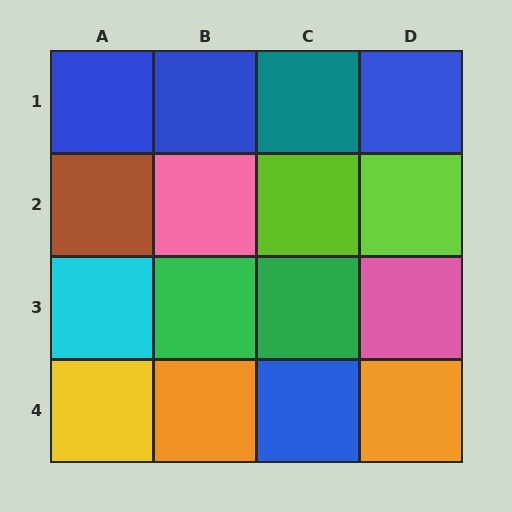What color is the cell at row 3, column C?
Green.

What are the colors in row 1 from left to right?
Blue, blue, teal, blue.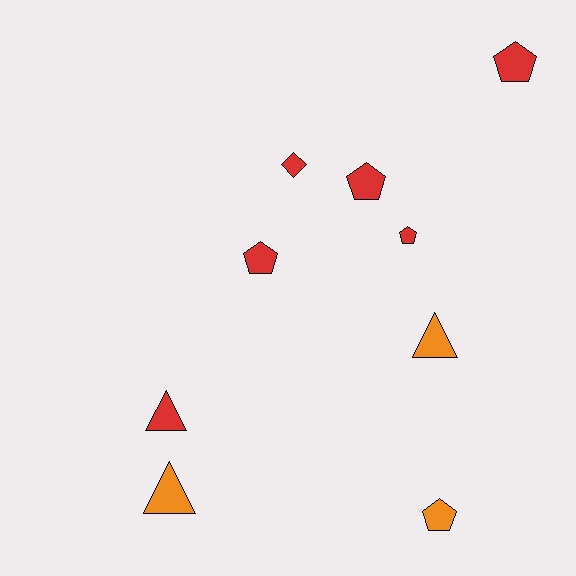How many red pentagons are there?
There are 4 red pentagons.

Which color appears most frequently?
Red, with 6 objects.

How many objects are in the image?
There are 9 objects.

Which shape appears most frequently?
Pentagon, with 5 objects.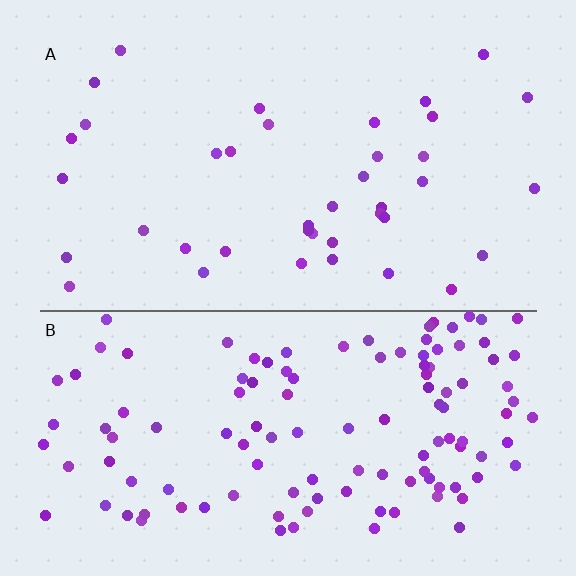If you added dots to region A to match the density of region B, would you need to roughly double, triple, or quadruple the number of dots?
Approximately triple.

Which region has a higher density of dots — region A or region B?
B (the bottom).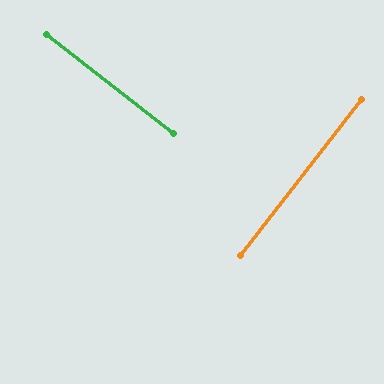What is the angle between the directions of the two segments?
Approximately 90 degrees.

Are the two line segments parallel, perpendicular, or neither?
Perpendicular — they meet at approximately 90°.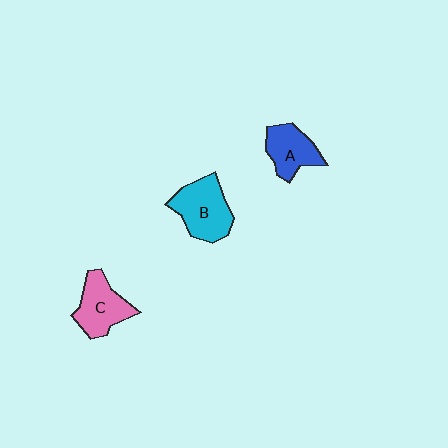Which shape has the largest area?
Shape B (cyan).